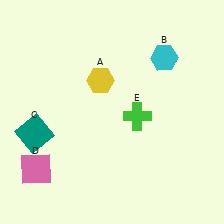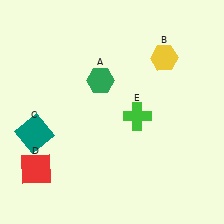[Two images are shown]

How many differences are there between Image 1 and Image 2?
There are 3 differences between the two images.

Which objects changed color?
A changed from yellow to green. B changed from cyan to yellow. D changed from pink to red.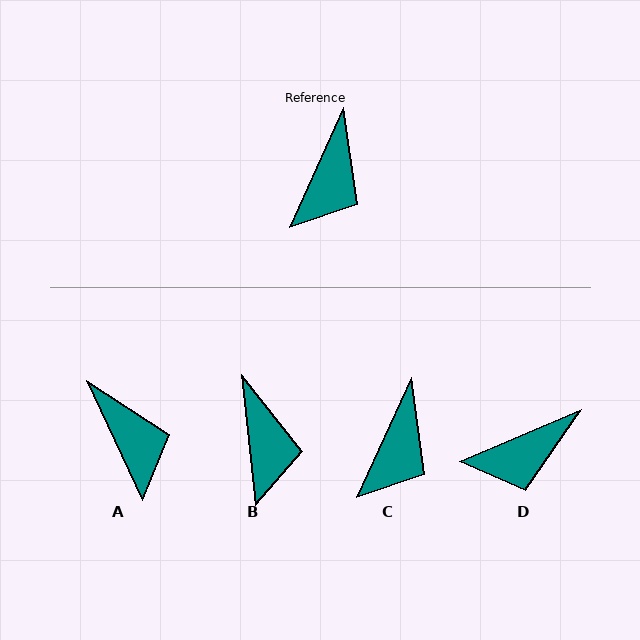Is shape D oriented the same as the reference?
No, it is off by about 42 degrees.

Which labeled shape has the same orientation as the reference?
C.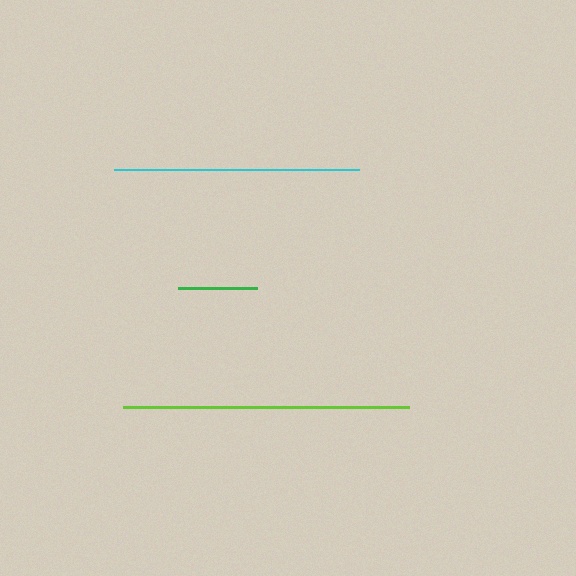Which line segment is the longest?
The lime line is the longest at approximately 286 pixels.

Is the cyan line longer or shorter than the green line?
The cyan line is longer than the green line.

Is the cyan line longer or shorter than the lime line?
The lime line is longer than the cyan line.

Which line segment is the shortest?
The green line is the shortest at approximately 78 pixels.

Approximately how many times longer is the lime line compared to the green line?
The lime line is approximately 3.6 times the length of the green line.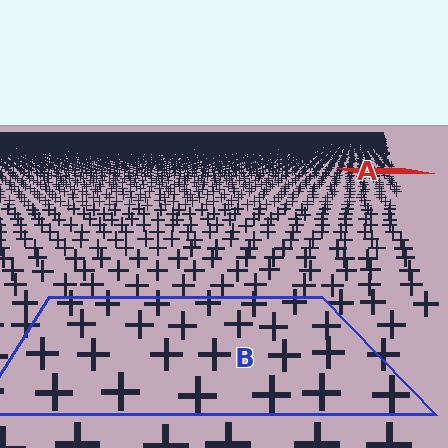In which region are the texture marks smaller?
The texture marks are smaller in region A, because it is farther away.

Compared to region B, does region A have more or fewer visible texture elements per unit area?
Region A has more texture elements per unit area — they are packed more densely because it is farther away.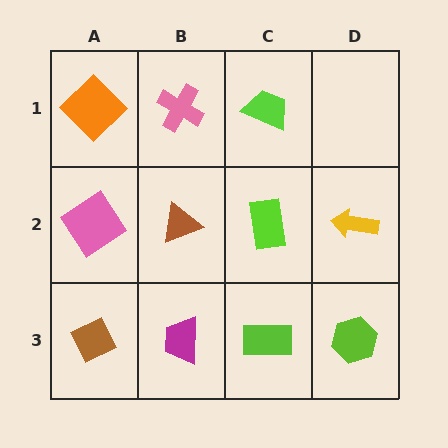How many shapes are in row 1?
3 shapes.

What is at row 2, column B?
A brown triangle.